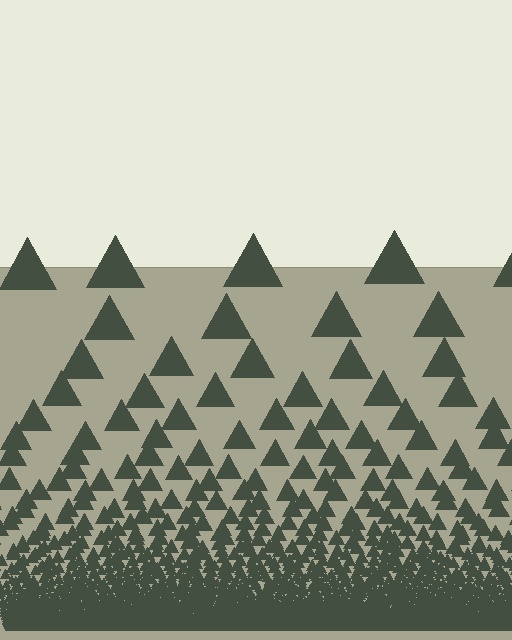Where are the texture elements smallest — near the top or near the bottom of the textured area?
Near the bottom.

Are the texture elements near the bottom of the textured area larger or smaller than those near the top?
Smaller. The gradient is inverted — elements near the bottom are smaller and denser.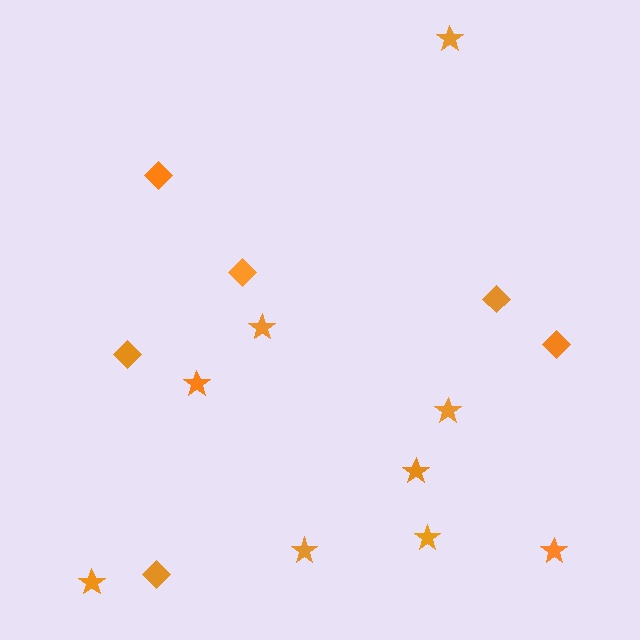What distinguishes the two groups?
There are 2 groups: one group of diamonds (6) and one group of stars (9).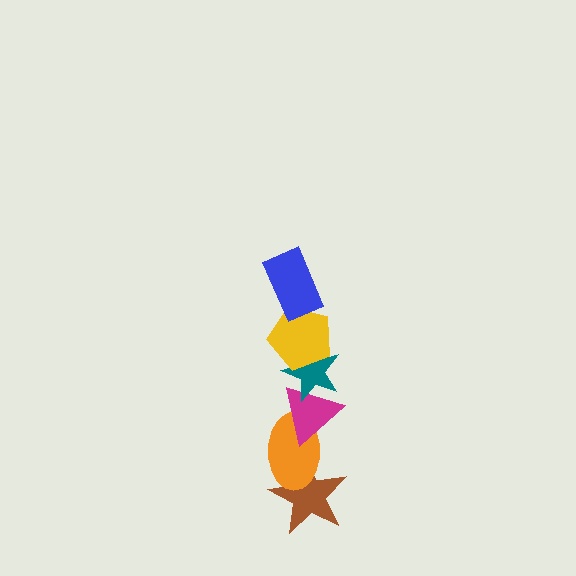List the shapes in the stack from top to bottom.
From top to bottom: the blue rectangle, the yellow pentagon, the teal star, the magenta triangle, the orange ellipse, the brown star.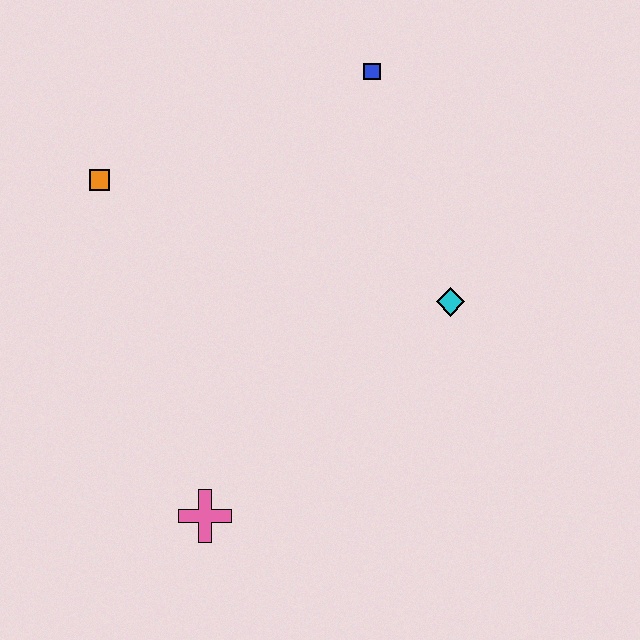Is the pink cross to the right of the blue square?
No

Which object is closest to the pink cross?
The cyan diamond is closest to the pink cross.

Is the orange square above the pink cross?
Yes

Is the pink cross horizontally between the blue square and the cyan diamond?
No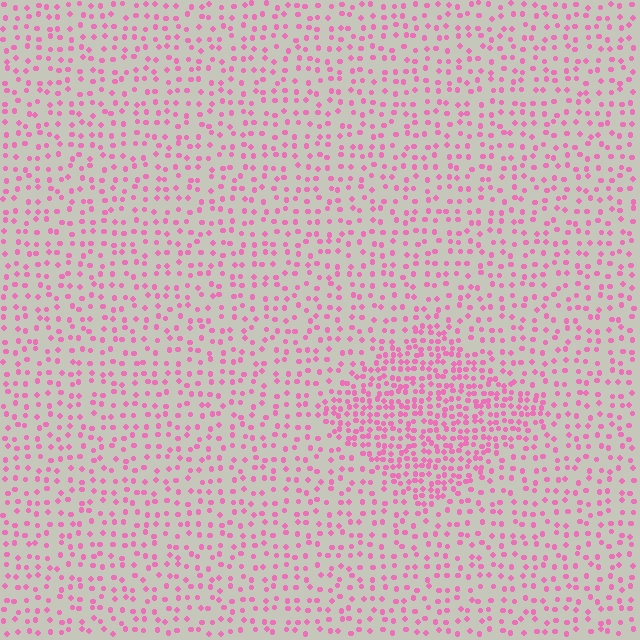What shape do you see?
I see a diamond.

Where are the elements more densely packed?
The elements are more densely packed inside the diamond boundary.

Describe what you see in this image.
The image contains small pink elements arranged at two different densities. A diamond-shaped region is visible where the elements are more densely packed than the surrounding area.